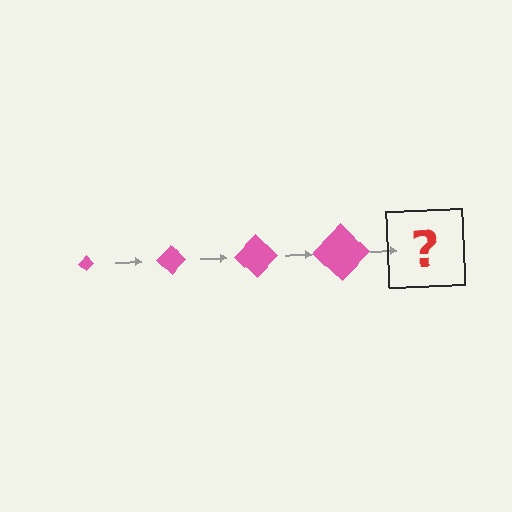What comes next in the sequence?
The next element should be a pink diamond, larger than the previous one.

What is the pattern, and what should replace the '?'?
The pattern is that the diamond gets progressively larger each step. The '?' should be a pink diamond, larger than the previous one.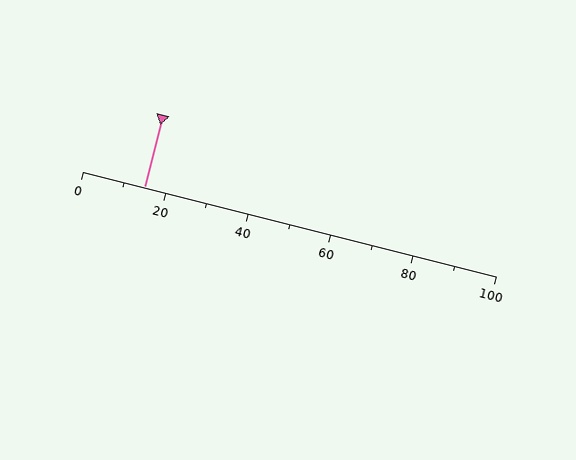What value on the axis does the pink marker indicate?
The marker indicates approximately 15.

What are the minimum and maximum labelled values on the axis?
The axis runs from 0 to 100.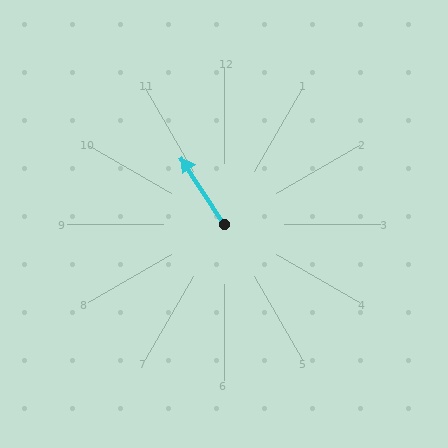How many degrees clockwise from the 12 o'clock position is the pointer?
Approximately 327 degrees.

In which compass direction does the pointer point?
Northwest.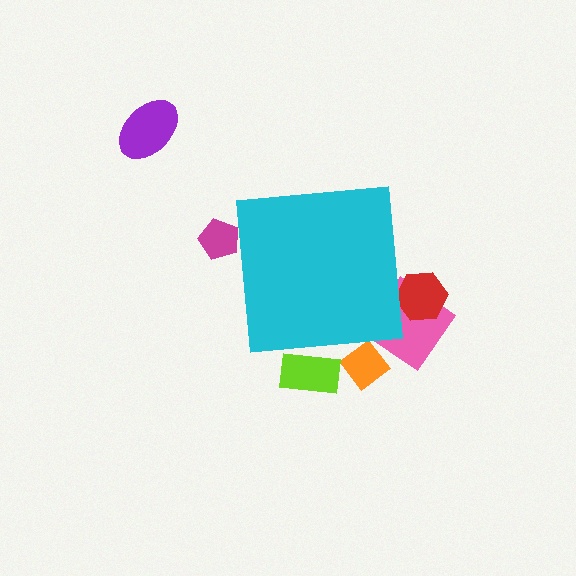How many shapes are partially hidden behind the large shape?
5 shapes are partially hidden.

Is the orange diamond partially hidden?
Yes, the orange diamond is partially hidden behind the cyan square.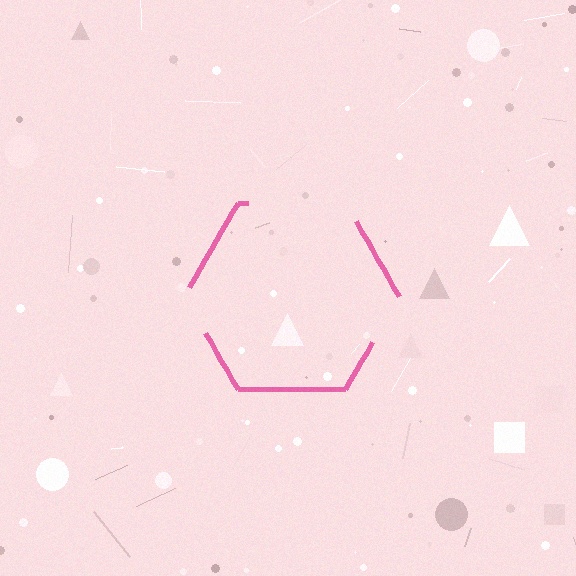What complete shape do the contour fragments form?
The contour fragments form a hexagon.